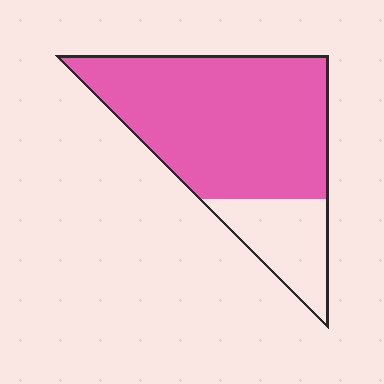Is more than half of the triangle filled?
Yes.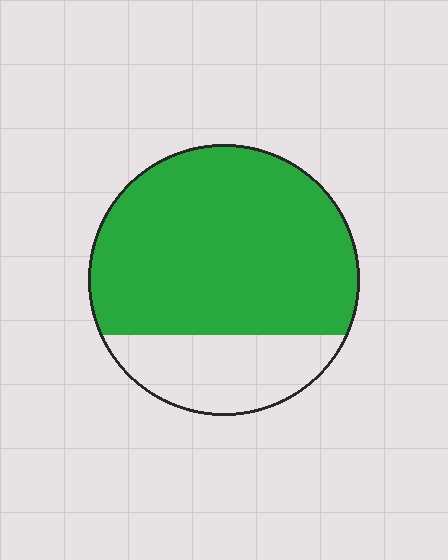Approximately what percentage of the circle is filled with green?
Approximately 75%.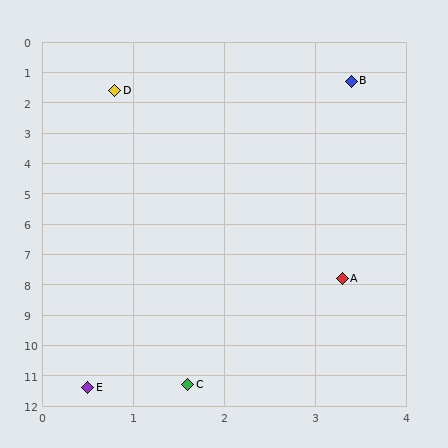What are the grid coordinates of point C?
Point C is at approximately (1.6, 11.3).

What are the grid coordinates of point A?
Point A is at approximately (3.3, 7.8).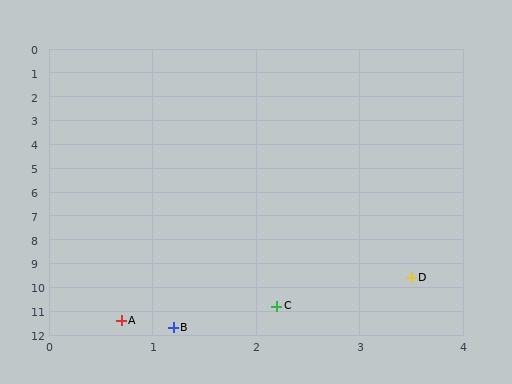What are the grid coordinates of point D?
Point D is at approximately (3.5, 9.6).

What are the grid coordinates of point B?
Point B is at approximately (1.2, 11.7).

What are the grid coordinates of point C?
Point C is at approximately (2.2, 10.8).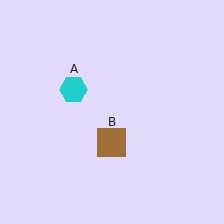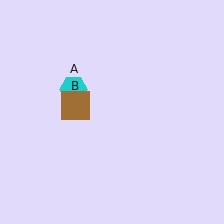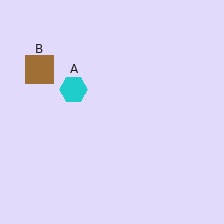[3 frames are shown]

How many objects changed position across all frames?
1 object changed position: brown square (object B).